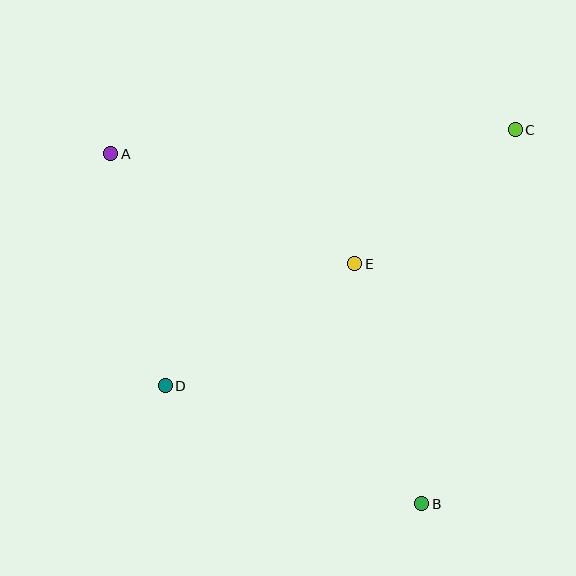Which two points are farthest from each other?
Points A and B are farthest from each other.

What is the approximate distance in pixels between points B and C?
The distance between B and C is approximately 385 pixels.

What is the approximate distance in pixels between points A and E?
The distance between A and E is approximately 267 pixels.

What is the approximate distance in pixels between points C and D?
The distance between C and D is approximately 434 pixels.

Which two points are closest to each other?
Points C and E are closest to each other.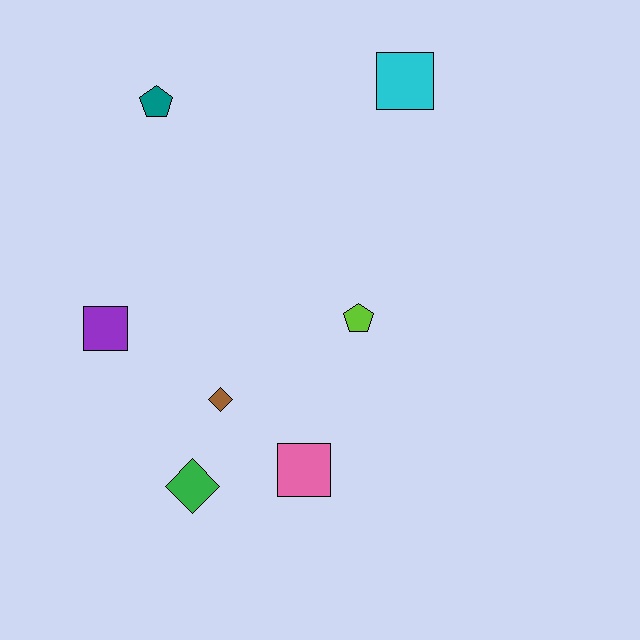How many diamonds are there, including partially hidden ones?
There are 2 diamonds.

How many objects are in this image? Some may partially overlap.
There are 7 objects.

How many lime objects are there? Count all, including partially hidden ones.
There is 1 lime object.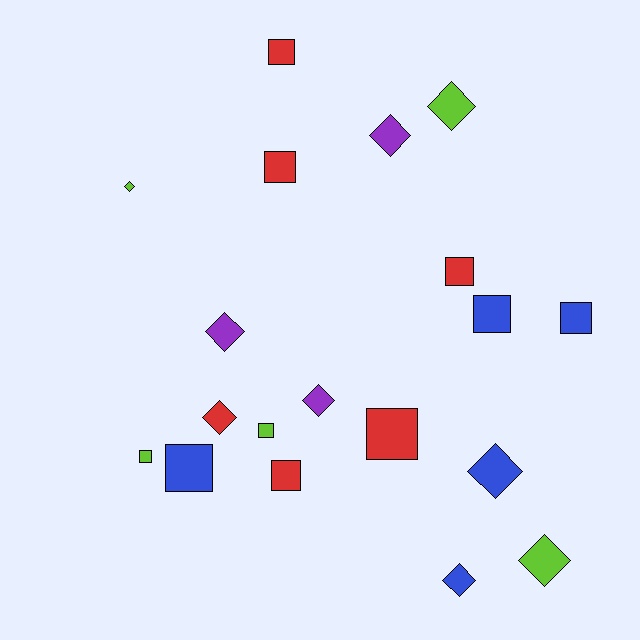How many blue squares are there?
There are 3 blue squares.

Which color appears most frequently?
Red, with 6 objects.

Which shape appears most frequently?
Square, with 10 objects.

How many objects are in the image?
There are 19 objects.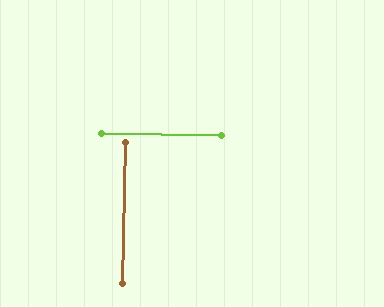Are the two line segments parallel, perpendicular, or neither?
Perpendicular — they meet at approximately 90°.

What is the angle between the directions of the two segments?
Approximately 90 degrees.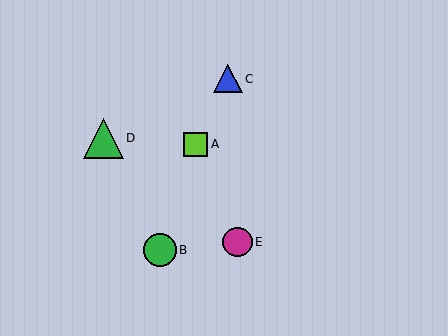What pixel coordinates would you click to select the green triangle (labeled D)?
Click at (104, 138) to select the green triangle D.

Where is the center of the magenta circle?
The center of the magenta circle is at (238, 242).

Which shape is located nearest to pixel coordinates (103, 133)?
The green triangle (labeled D) at (104, 138) is nearest to that location.